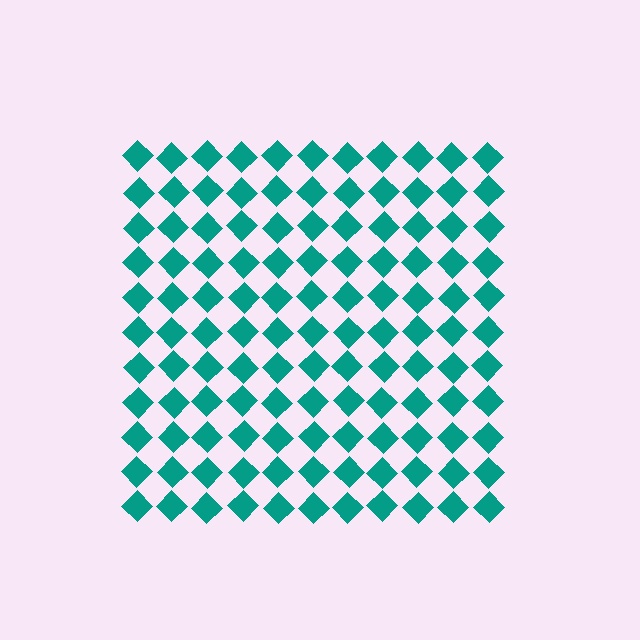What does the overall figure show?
The overall figure shows a square.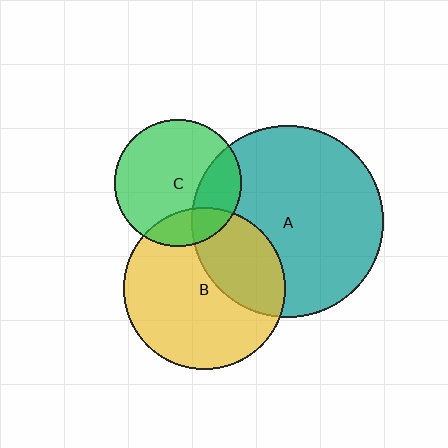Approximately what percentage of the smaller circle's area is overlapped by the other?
Approximately 35%.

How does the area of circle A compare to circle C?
Approximately 2.3 times.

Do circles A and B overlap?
Yes.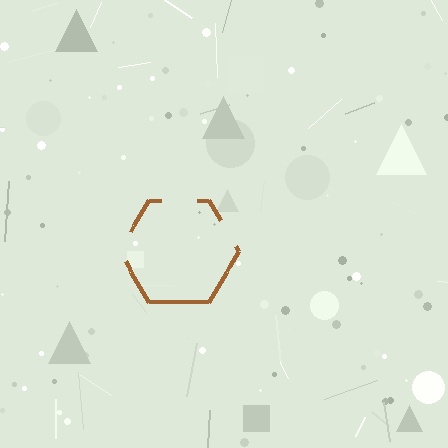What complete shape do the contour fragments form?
The contour fragments form a hexagon.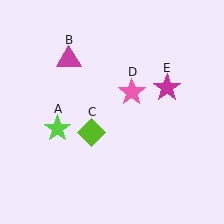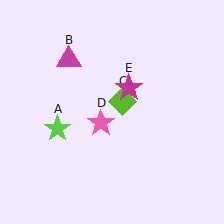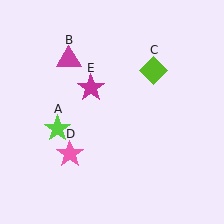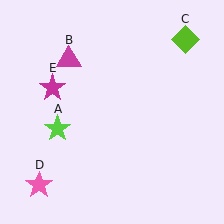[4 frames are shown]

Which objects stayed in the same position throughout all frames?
Lime star (object A) and magenta triangle (object B) remained stationary.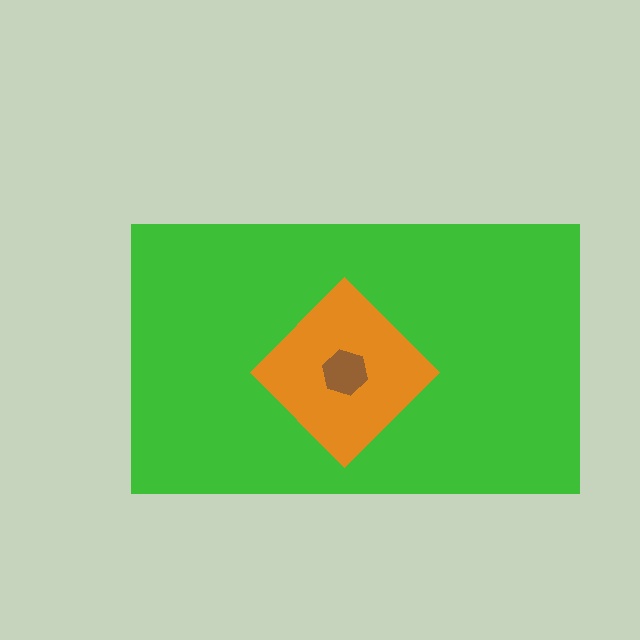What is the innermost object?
The brown hexagon.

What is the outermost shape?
The green rectangle.